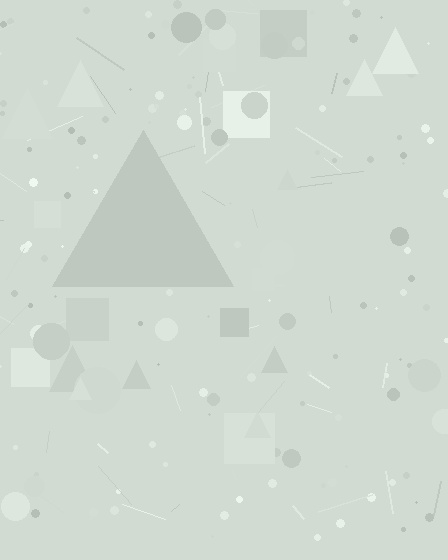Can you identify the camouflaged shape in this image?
The camouflaged shape is a triangle.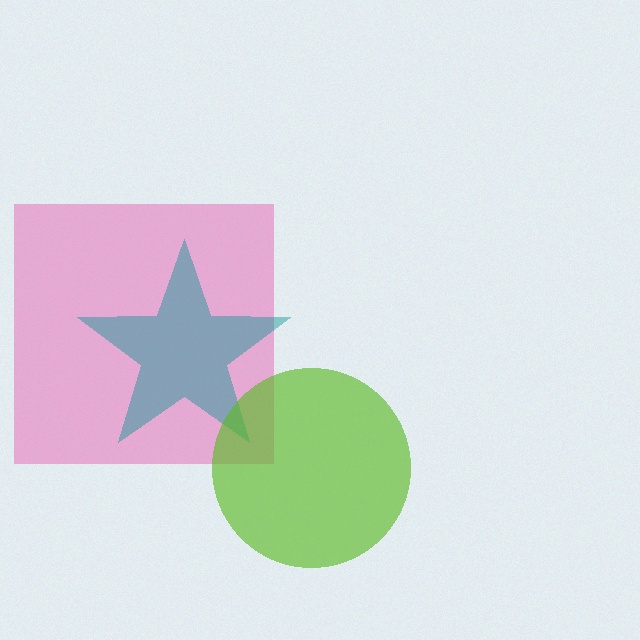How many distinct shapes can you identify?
There are 3 distinct shapes: a pink square, a teal star, a lime circle.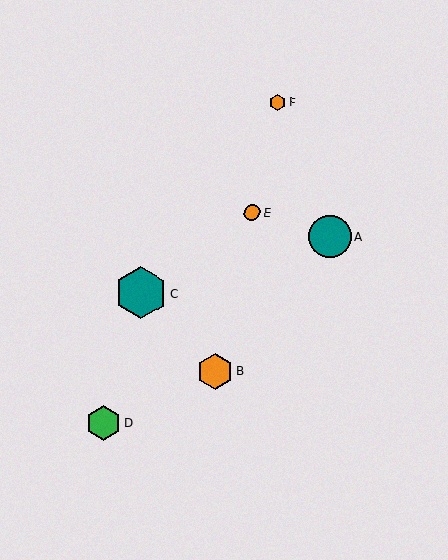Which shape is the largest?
The teal hexagon (labeled C) is the largest.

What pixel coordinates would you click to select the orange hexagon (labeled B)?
Click at (216, 371) to select the orange hexagon B.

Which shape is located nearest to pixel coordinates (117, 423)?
The green hexagon (labeled D) at (104, 423) is nearest to that location.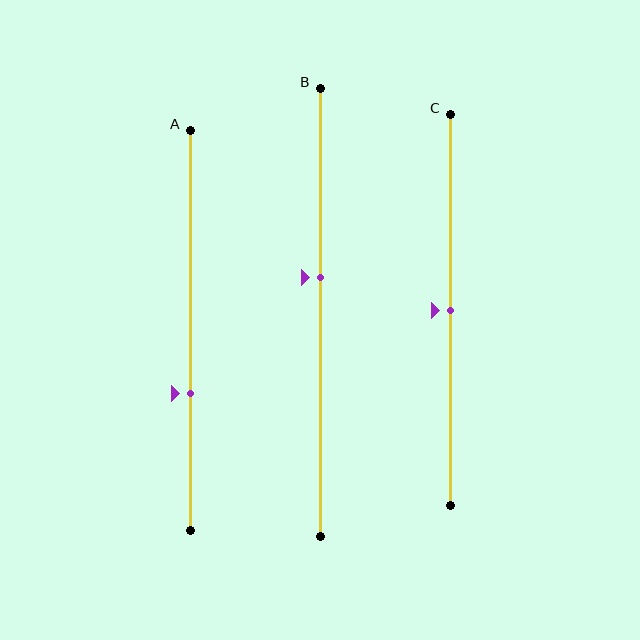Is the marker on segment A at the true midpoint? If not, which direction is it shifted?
No, the marker on segment A is shifted downward by about 16% of the segment length.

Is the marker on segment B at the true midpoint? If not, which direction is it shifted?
No, the marker on segment B is shifted upward by about 8% of the segment length.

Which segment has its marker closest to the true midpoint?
Segment C has its marker closest to the true midpoint.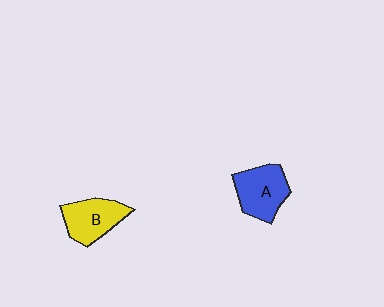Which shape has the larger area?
Shape A (blue).